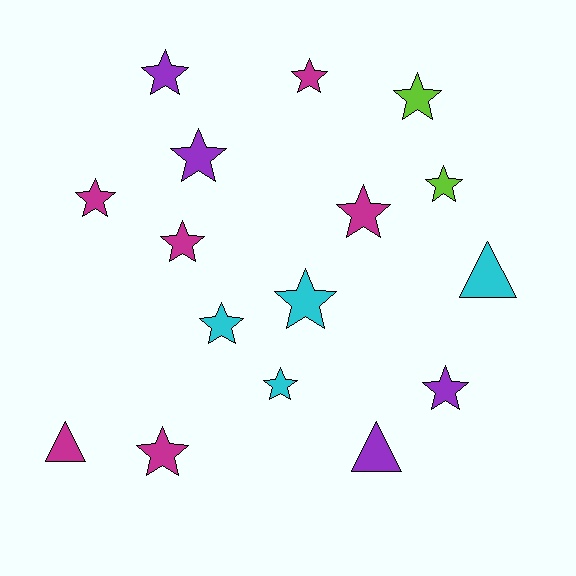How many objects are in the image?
There are 16 objects.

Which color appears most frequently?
Magenta, with 6 objects.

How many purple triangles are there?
There is 1 purple triangle.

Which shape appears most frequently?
Star, with 13 objects.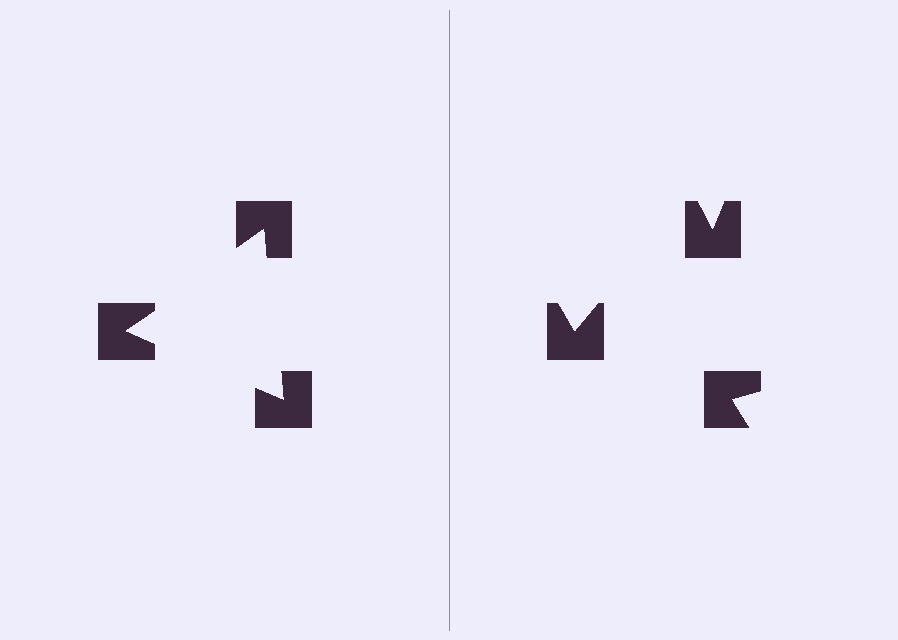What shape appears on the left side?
An illusory triangle.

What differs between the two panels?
The notched squares are positioned identically on both sides; only the wedge orientations differ. On the left they align to a triangle; on the right they are misaligned.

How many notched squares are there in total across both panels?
6 — 3 on each side.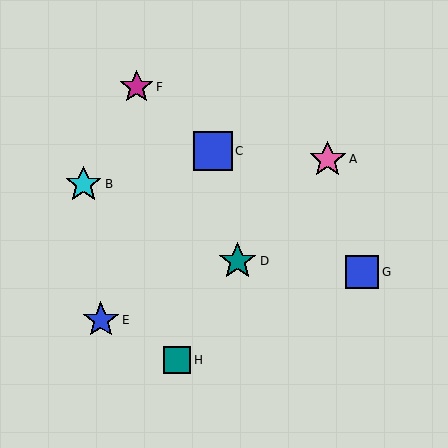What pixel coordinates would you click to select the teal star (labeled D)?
Click at (237, 261) to select the teal star D.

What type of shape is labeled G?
Shape G is a blue square.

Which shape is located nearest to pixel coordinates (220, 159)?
The blue square (labeled C) at (213, 151) is nearest to that location.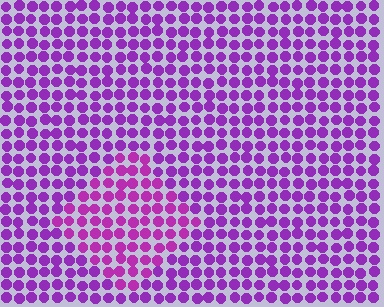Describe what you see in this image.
The image is filled with small purple elements in a uniform arrangement. A diamond-shaped region is visible where the elements are tinted to a slightly different hue, forming a subtle color boundary.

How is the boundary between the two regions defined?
The boundary is defined purely by a slight shift in hue (about 20 degrees). Spacing, size, and orientation are identical on both sides.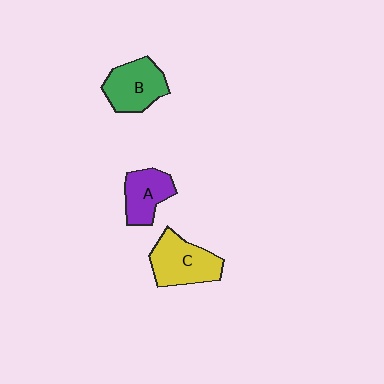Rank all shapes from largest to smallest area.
From largest to smallest: C (yellow), B (green), A (purple).